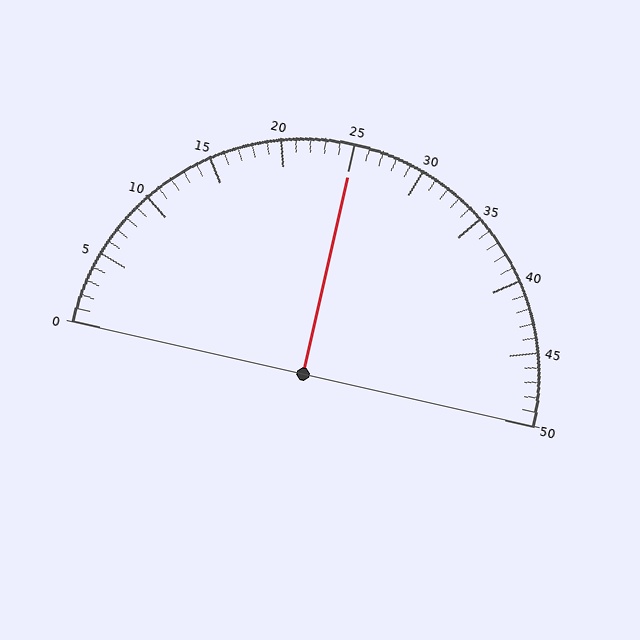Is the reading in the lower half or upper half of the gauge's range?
The reading is in the upper half of the range (0 to 50).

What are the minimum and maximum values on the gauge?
The gauge ranges from 0 to 50.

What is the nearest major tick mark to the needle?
The nearest major tick mark is 25.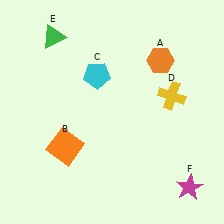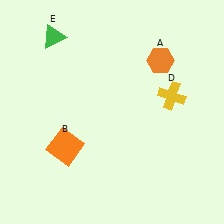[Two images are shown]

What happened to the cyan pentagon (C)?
The cyan pentagon (C) was removed in Image 2. It was in the top-left area of Image 1.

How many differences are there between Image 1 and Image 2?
There are 2 differences between the two images.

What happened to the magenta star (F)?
The magenta star (F) was removed in Image 2. It was in the bottom-right area of Image 1.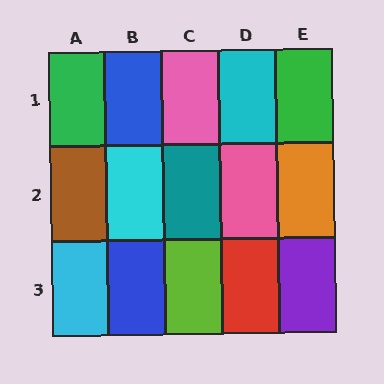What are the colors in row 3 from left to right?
Cyan, blue, lime, red, purple.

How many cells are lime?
1 cell is lime.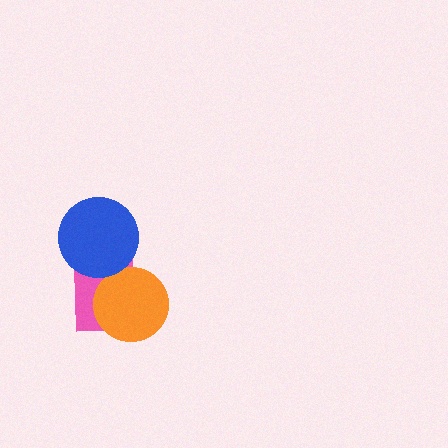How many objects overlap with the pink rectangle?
2 objects overlap with the pink rectangle.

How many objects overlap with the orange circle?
1 object overlaps with the orange circle.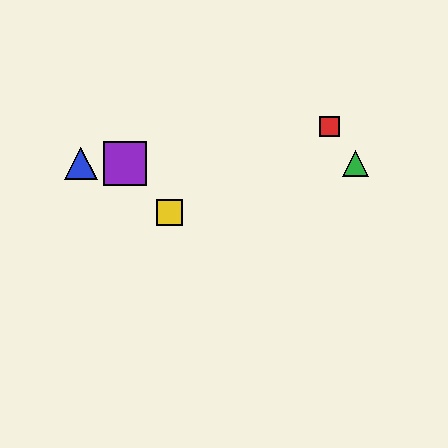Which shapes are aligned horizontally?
The blue triangle, the green triangle, the purple square are aligned horizontally.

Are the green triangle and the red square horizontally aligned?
No, the green triangle is at y≈163 and the red square is at y≈127.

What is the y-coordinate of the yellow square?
The yellow square is at y≈213.